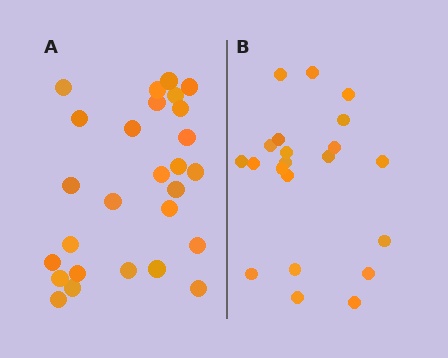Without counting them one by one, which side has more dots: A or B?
Region A (the left region) has more dots.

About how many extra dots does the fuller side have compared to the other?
Region A has about 6 more dots than region B.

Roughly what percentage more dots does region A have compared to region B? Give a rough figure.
About 30% more.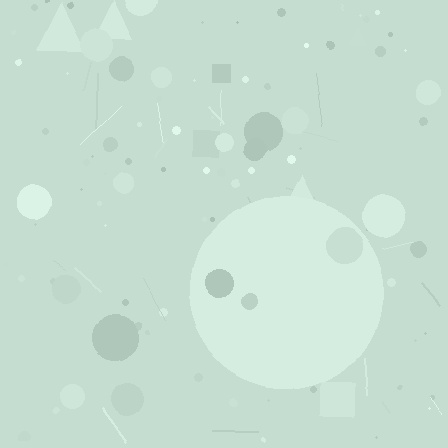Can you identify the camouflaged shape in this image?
The camouflaged shape is a circle.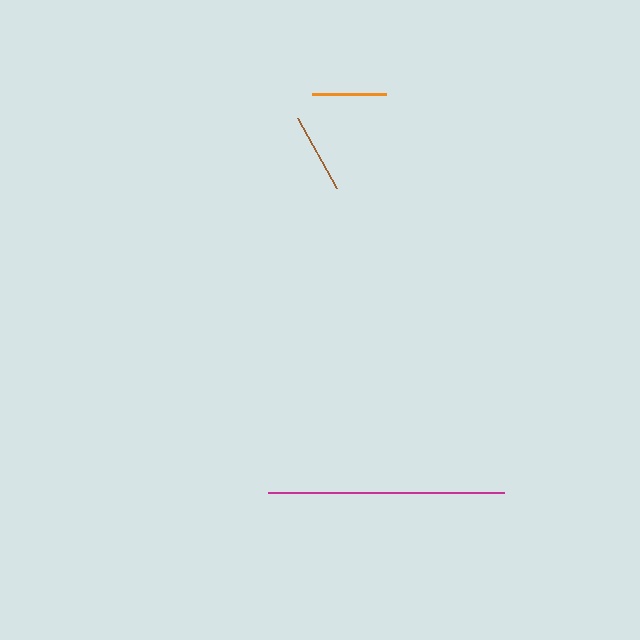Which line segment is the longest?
The magenta line is the longest at approximately 235 pixels.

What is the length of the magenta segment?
The magenta segment is approximately 235 pixels long.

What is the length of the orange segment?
The orange segment is approximately 75 pixels long.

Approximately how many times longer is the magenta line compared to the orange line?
The magenta line is approximately 3.1 times the length of the orange line.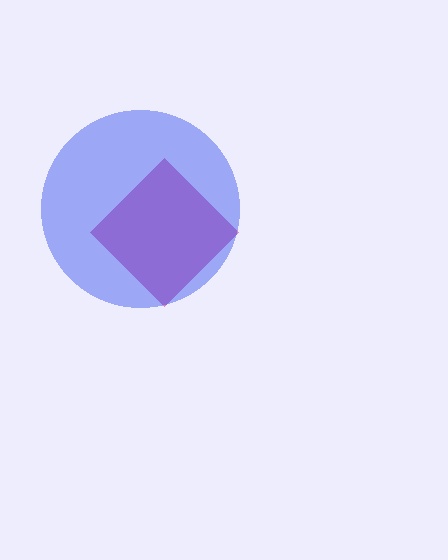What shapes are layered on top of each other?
The layered shapes are: a magenta diamond, a blue circle.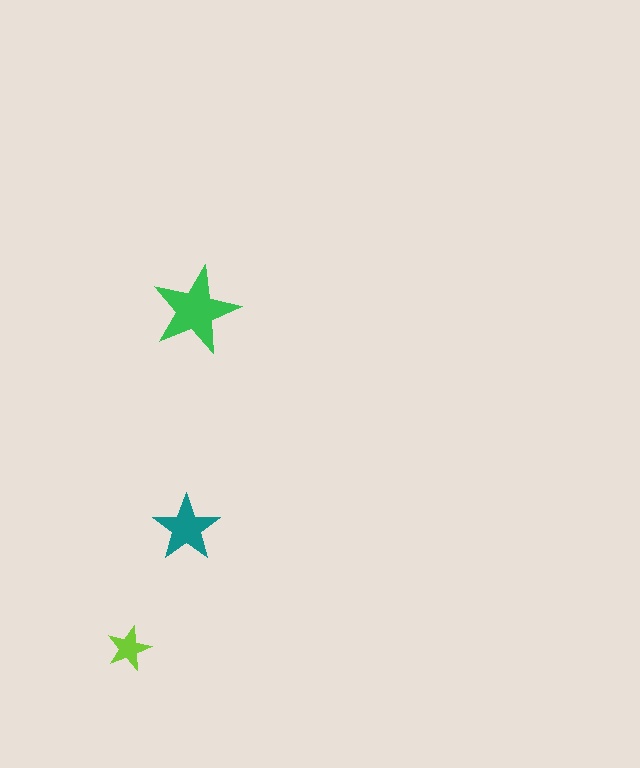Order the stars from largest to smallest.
the green one, the teal one, the lime one.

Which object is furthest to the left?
The lime star is leftmost.